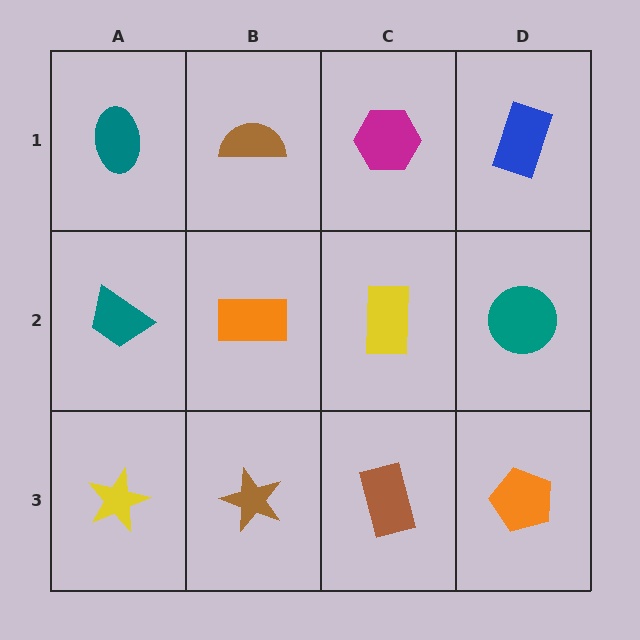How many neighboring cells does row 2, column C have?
4.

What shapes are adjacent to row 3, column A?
A teal trapezoid (row 2, column A), a brown star (row 3, column B).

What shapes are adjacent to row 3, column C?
A yellow rectangle (row 2, column C), a brown star (row 3, column B), an orange pentagon (row 3, column D).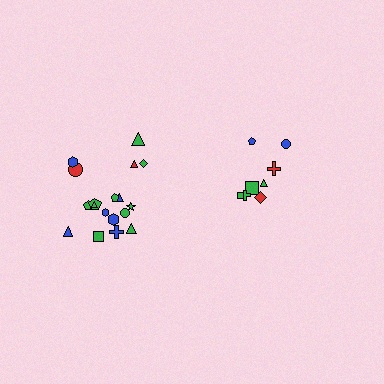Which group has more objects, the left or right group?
The left group.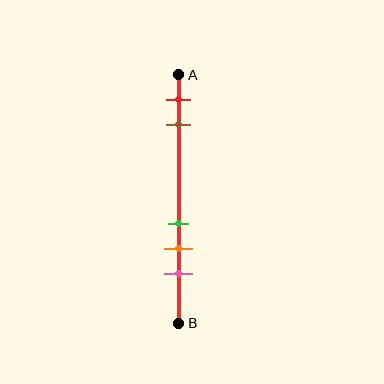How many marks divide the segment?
There are 5 marks dividing the segment.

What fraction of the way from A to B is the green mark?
The green mark is approximately 60% (0.6) of the way from A to B.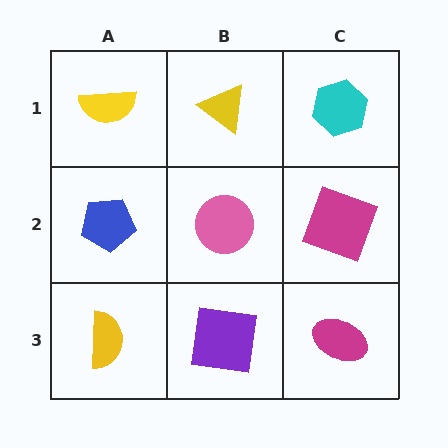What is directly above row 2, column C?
A cyan hexagon.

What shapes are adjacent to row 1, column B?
A pink circle (row 2, column B), a yellow semicircle (row 1, column A), a cyan hexagon (row 1, column C).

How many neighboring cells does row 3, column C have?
2.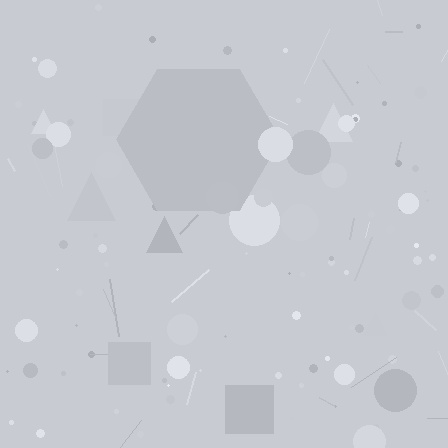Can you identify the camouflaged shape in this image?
The camouflaged shape is a hexagon.